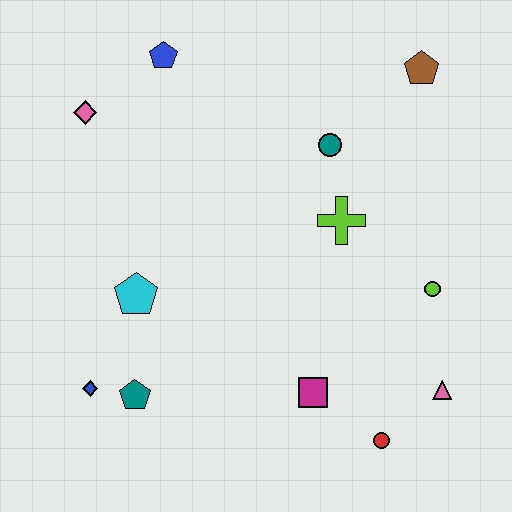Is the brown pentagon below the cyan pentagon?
No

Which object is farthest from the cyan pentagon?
The brown pentagon is farthest from the cyan pentagon.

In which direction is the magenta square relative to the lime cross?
The magenta square is below the lime cross.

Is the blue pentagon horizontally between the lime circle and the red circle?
No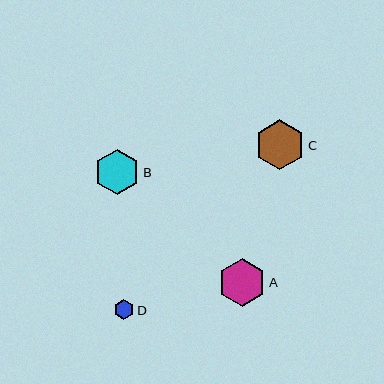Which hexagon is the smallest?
Hexagon D is the smallest with a size of approximately 20 pixels.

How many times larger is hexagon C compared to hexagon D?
Hexagon C is approximately 2.5 times the size of hexagon D.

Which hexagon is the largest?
Hexagon C is the largest with a size of approximately 50 pixels.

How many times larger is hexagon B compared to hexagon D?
Hexagon B is approximately 2.3 times the size of hexagon D.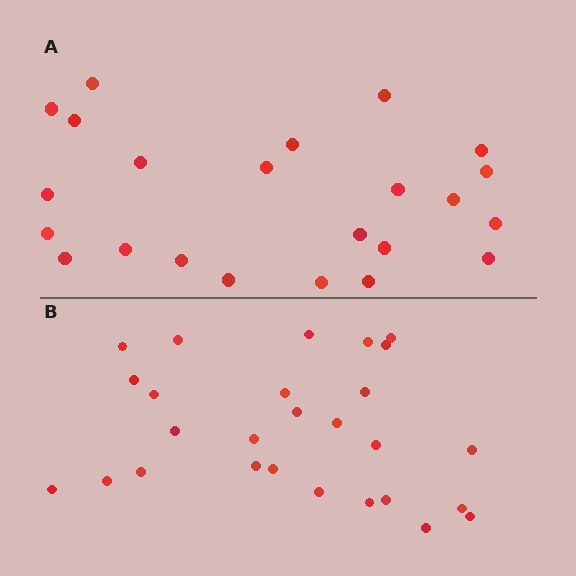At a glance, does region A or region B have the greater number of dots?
Region B (the bottom region) has more dots.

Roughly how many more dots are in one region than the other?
Region B has about 4 more dots than region A.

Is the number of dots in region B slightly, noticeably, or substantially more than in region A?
Region B has only slightly more — the two regions are fairly close. The ratio is roughly 1.2 to 1.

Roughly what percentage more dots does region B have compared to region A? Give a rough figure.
About 15% more.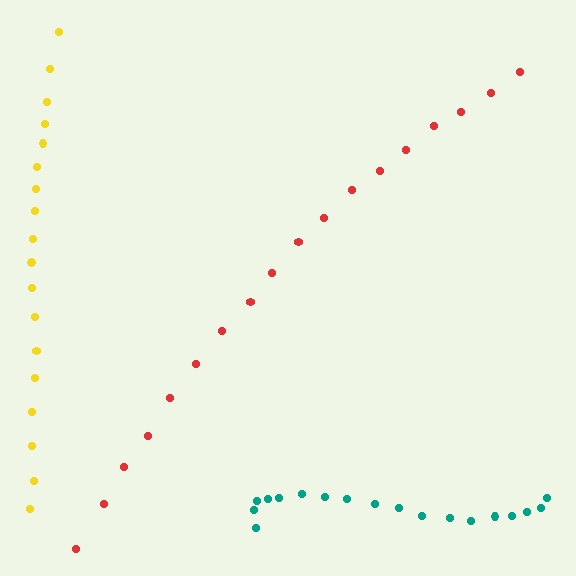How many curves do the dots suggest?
There are 3 distinct paths.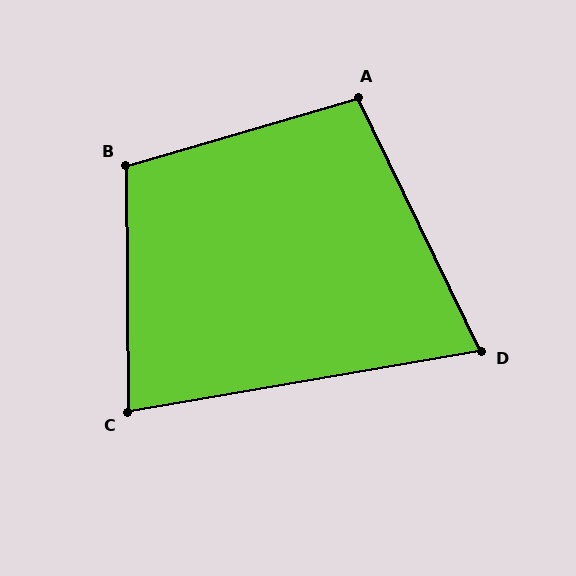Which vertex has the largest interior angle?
B, at approximately 106 degrees.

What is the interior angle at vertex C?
Approximately 81 degrees (acute).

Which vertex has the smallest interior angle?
D, at approximately 74 degrees.